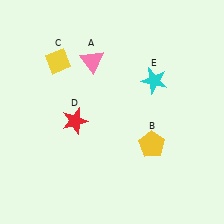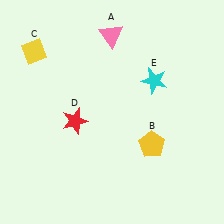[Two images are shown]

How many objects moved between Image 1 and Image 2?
2 objects moved between the two images.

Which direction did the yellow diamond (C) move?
The yellow diamond (C) moved left.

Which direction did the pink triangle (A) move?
The pink triangle (A) moved up.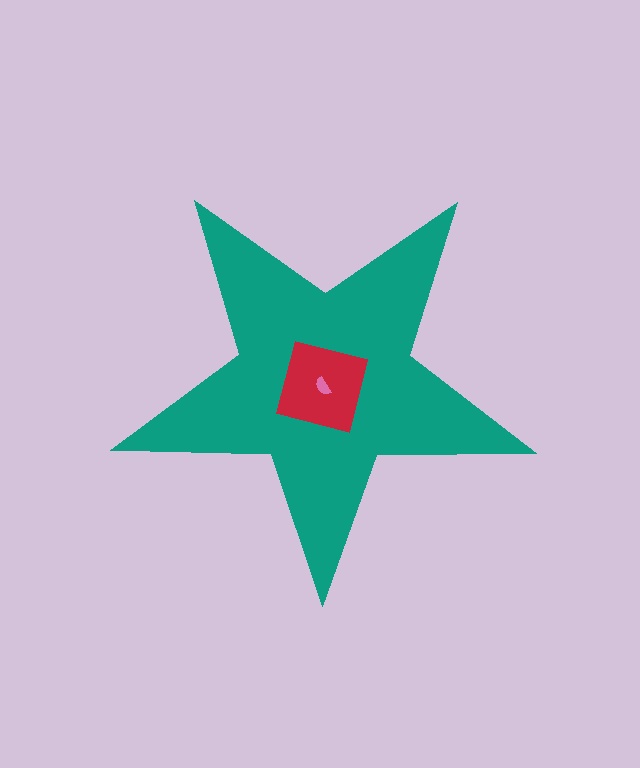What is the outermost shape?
The teal star.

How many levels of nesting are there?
3.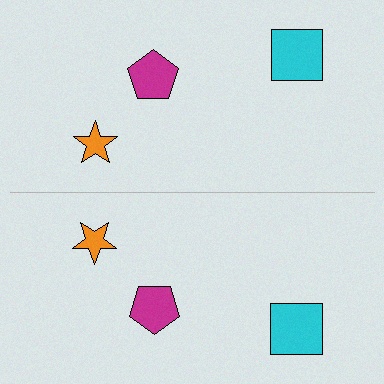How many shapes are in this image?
There are 6 shapes in this image.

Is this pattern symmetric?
Yes, this pattern has bilateral (reflection) symmetry.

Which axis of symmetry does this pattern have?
The pattern has a horizontal axis of symmetry running through the center of the image.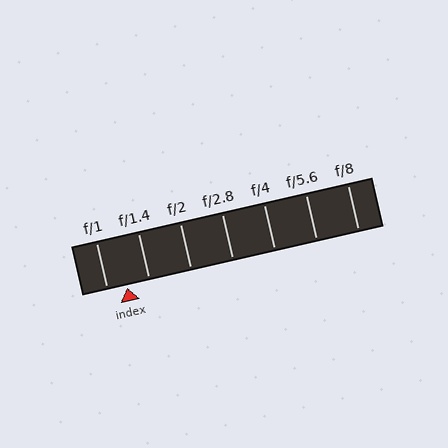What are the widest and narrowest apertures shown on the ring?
The widest aperture shown is f/1 and the narrowest is f/8.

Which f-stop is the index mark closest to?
The index mark is closest to f/1.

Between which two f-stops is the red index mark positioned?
The index mark is between f/1 and f/1.4.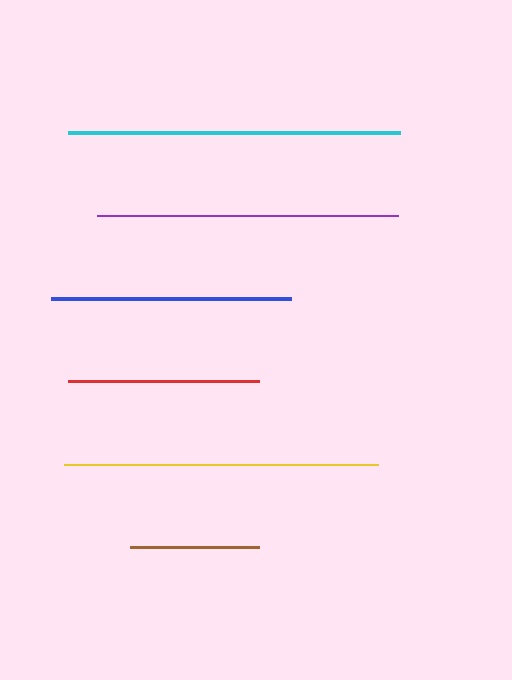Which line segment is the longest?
The cyan line is the longest at approximately 332 pixels.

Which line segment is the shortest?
The brown line is the shortest at approximately 129 pixels.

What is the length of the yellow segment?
The yellow segment is approximately 314 pixels long.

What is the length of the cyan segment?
The cyan segment is approximately 332 pixels long.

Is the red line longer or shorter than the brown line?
The red line is longer than the brown line.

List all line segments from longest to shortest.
From longest to shortest: cyan, yellow, purple, blue, red, brown.